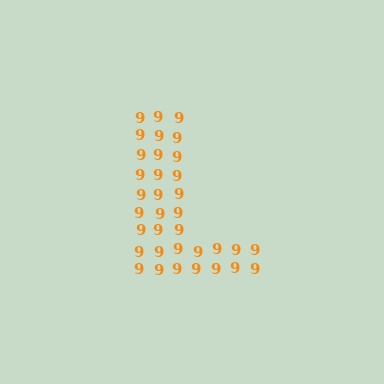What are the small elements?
The small elements are digit 9's.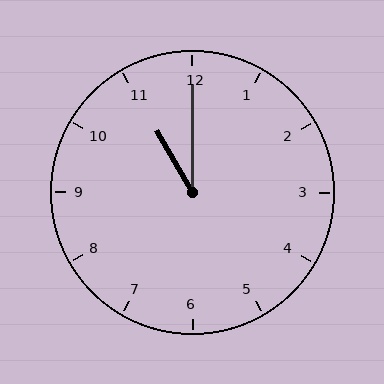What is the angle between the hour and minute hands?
Approximately 30 degrees.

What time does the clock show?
11:00.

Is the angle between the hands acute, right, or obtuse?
It is acute.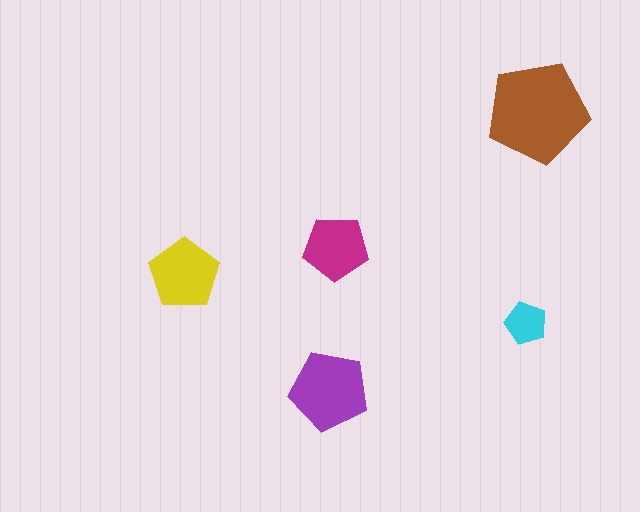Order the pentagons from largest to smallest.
the brown one, the purple one, the yellow one, the magenta one, the cyan one.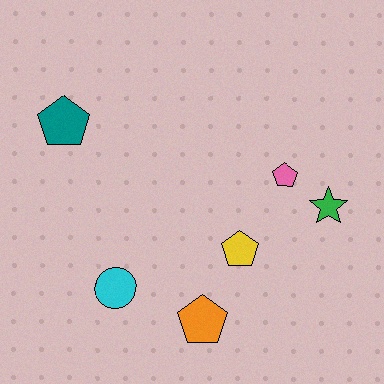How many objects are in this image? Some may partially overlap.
There are 6 objects.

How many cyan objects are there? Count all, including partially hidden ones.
There is 1 cyan object.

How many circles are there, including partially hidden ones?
There is 1 circle.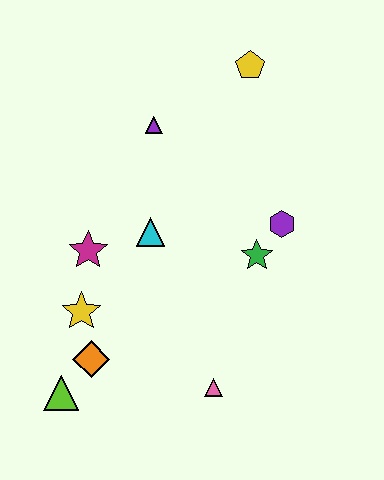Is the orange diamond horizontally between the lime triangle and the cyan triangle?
Yes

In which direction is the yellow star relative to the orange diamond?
The yellow star is above the orange diamond.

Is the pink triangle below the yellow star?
Yes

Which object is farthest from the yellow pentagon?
The lime triangle is farthest from the yellow pentagon.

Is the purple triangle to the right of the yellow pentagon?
No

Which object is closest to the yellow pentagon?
The purple triangle is closest to the yellow pentagon.